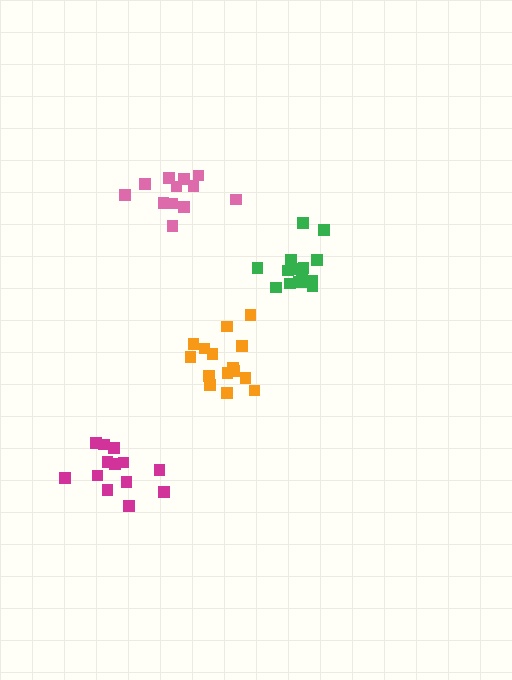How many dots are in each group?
Group 1: 12 dots, Group 2: 15 dots, Group 3: 15 dots, Group 4: 13 dots (55 total).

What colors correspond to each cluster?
The clusters are colored: pink, green, orange, magenta.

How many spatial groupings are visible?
There are 4 spatial groupings.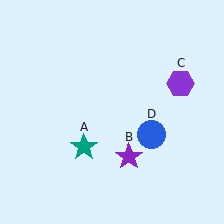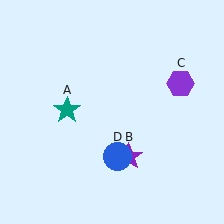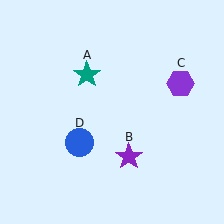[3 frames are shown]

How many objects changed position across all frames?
2 objects changed position: teal star (object A), blue circle (object D).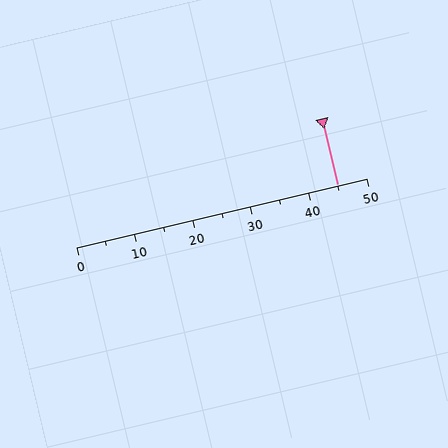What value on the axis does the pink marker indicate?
The marker indicates approximately 45.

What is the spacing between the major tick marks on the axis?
The major ticks are spaced 10 apart.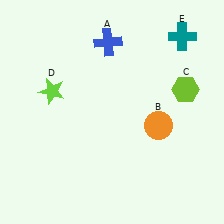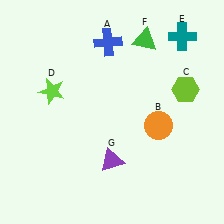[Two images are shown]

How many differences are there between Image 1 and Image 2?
There are 2 differences between the two images.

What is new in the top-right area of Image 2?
A green triangle (F) was added in the top-right area of Image 2.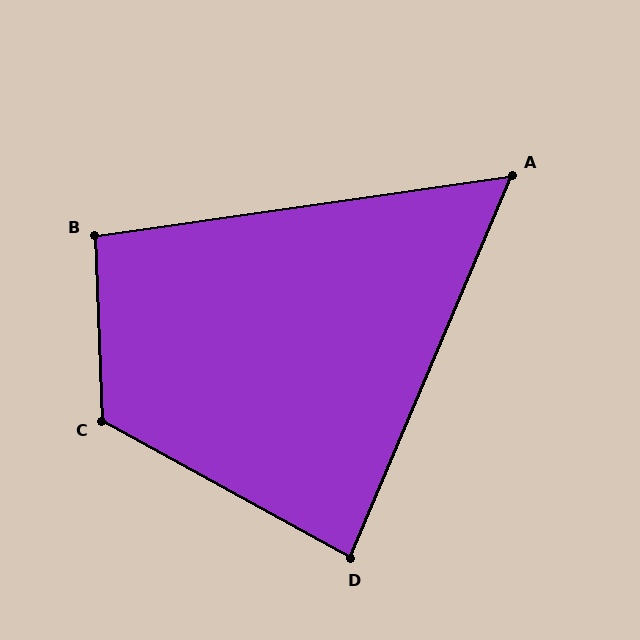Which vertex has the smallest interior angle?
A, at approximately 59 degrees.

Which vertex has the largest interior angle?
C, at approximately 121 degrees.